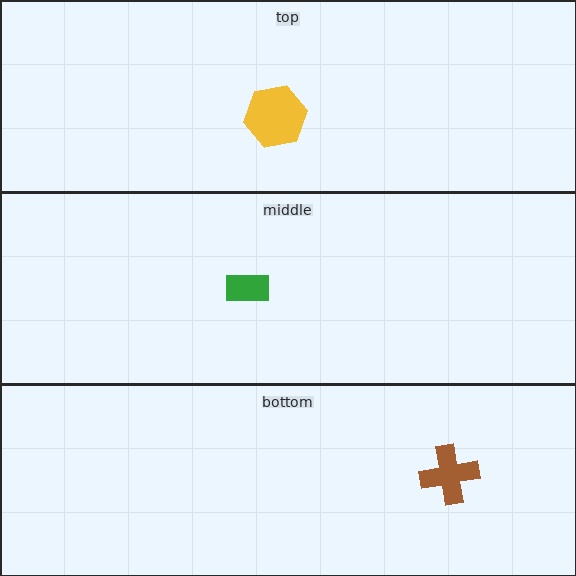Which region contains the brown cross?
The bottom region.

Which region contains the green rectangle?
The middle region.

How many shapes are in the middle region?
1.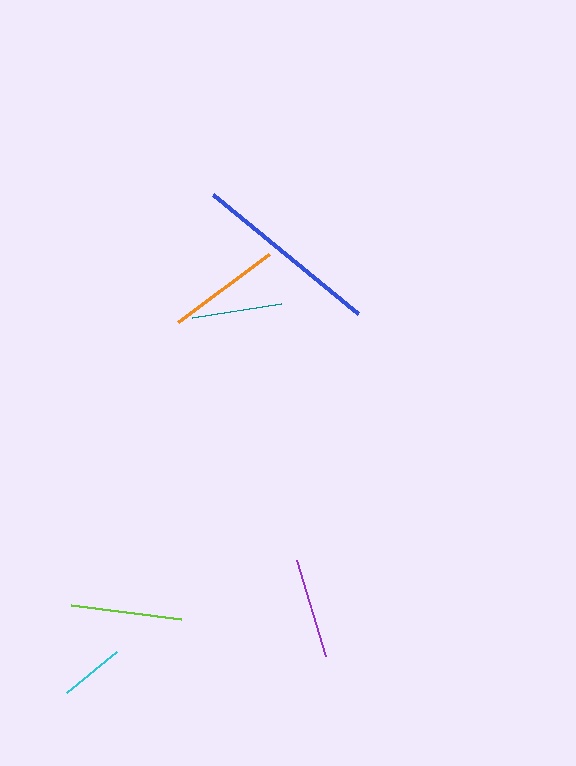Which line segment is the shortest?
The cyan line is the shortest at approximately 65 pixels.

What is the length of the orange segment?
The orange segment is approximately 113 pixels long.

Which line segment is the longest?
The blue line is the longest at approximately 188 pixels.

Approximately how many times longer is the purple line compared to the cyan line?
The purple line is approximately 1.5 times the length of the cyan line.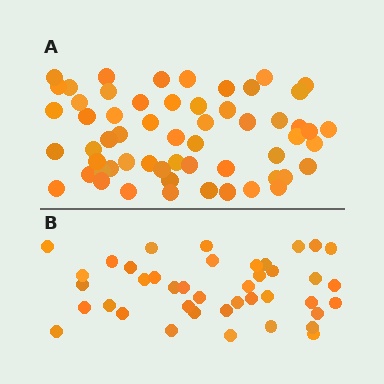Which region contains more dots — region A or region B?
Region A (the top region) has more dots.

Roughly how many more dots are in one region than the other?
Region A has approximately 15 more dots than region B.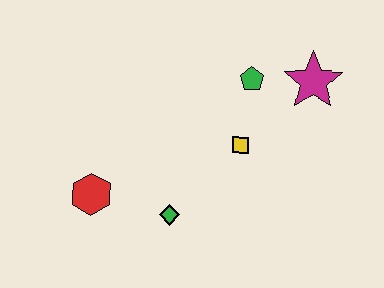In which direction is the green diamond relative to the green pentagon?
The green diamond is below the green pentagon.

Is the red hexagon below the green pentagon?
Yes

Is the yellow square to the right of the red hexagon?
Yes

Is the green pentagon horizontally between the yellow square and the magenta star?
Yes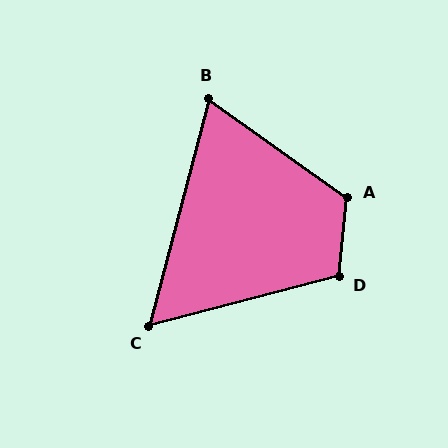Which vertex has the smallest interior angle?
C, at approximately 61 degrees.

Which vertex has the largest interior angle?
A, at approximately 119 degrees.